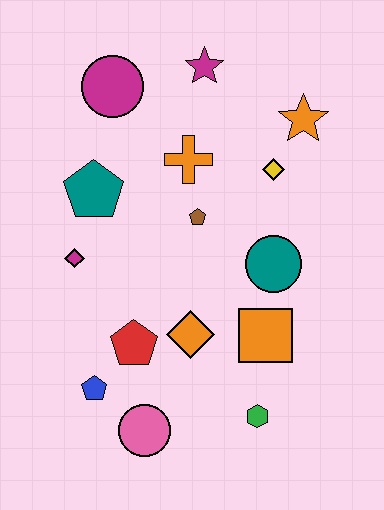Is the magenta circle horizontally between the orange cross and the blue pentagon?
Yes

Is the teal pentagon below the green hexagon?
No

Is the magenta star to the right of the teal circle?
No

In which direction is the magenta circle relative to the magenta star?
The magenta circle is to the left of the magenta star.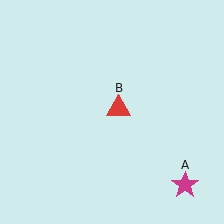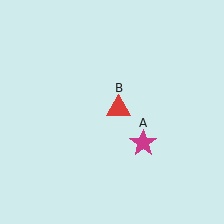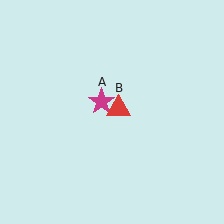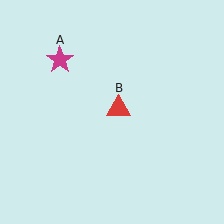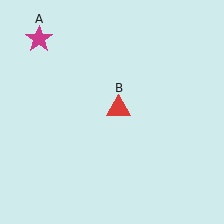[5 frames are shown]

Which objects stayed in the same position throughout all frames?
Red triangle (object B) remained stationary.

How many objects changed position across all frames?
1 object changed position: magenta star (object A).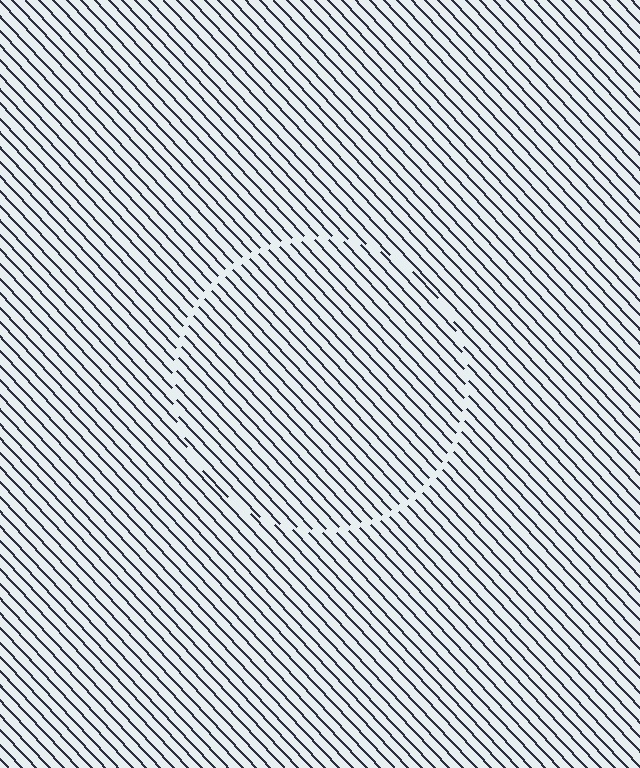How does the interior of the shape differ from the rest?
The interior of the shape contains the same grating, shifted by half a period — the contour is defined by the phase discontinuity where line-ends from the inner and outer gratings abut.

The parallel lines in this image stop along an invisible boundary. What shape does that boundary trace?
An illusory circle. The interior of the shape contains the same grating, shifted by half a period — the contour is defined by the phase discontinuity where line-ends from the inner and outer gratings abut.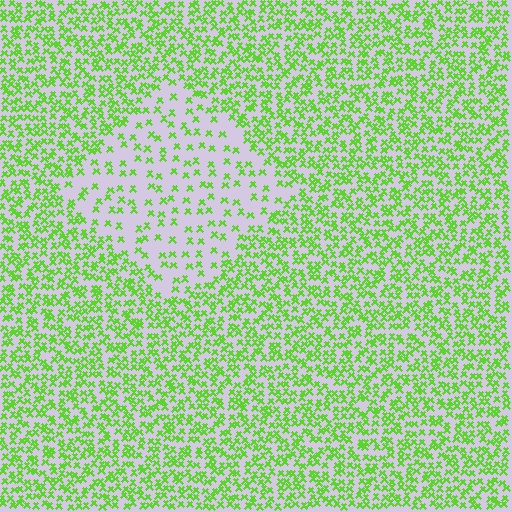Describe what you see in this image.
The image contains small lime elements arranged at two different densities. A diamond-shaped region is visible where the elements are less densely packed than the surrounding area.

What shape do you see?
I see a diamond.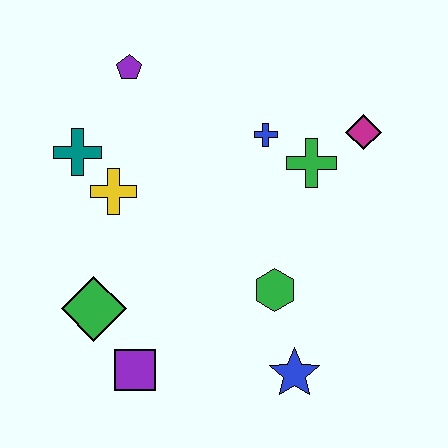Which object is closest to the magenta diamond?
The green cross is closest to the magenta diamond.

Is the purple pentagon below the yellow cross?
No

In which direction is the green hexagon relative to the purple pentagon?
The green hexagon is below the purple pentagon.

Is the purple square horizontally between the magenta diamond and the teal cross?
Yes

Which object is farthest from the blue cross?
The purple square is farthest from the blue cross.